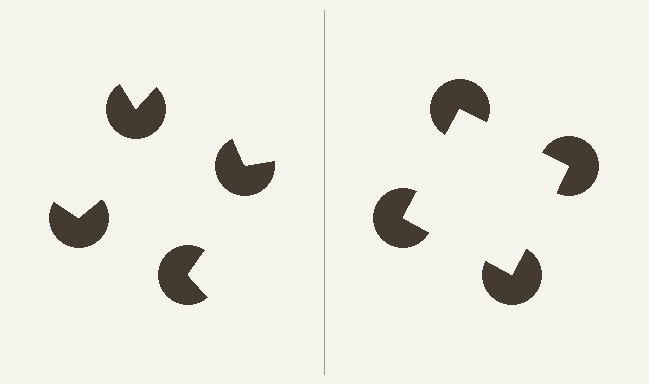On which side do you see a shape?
An illusory square appears on the right side. On the left side the wedge cuts are rotated, so no coherent shape forms.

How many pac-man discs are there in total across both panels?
8 — 4 on each side.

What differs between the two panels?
The pac-man discs are positioned identically on both sides; only the wedge orientations differ. On the right they align to a square; on the left they are misaligned.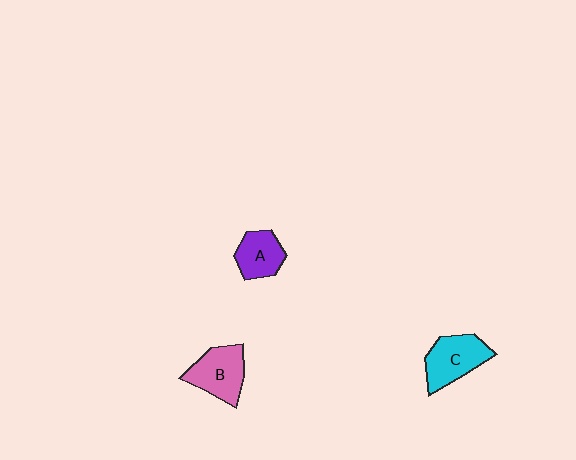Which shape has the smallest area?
Shape A (purple).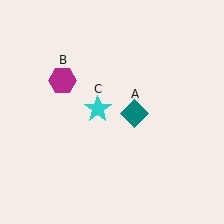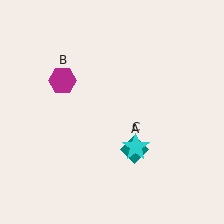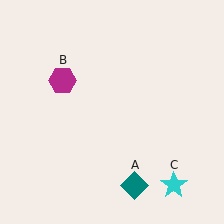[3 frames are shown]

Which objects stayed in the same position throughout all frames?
Magenta hexagon (object B) remained stationary.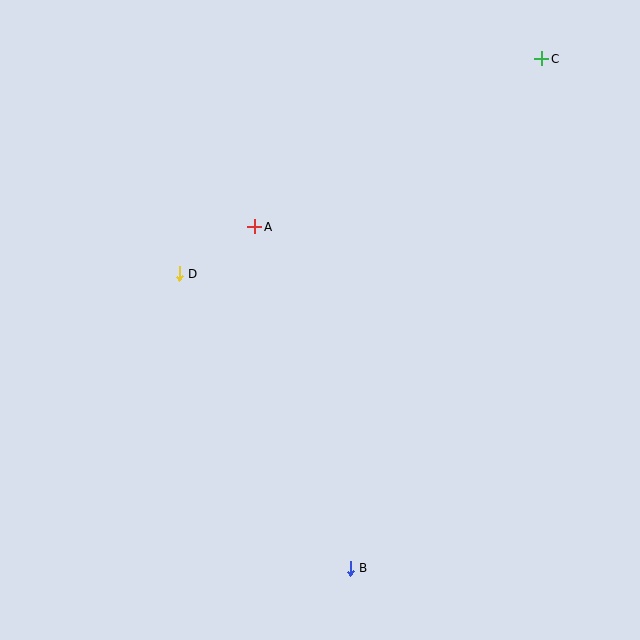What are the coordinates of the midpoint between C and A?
The midpoint between C and A is at (398, 143).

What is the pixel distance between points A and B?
The distance between A and B is 355 pixels.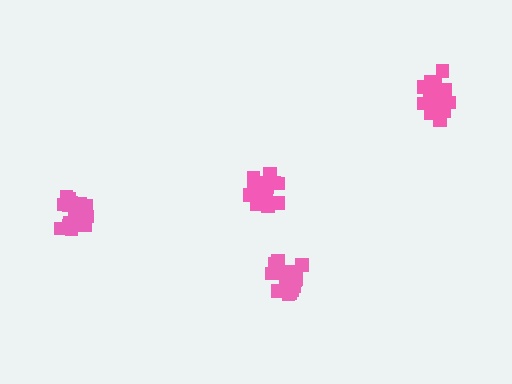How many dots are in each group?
Group 1: 21 dots, Group 2: 20 dots, Group 3: 17 dots, Group 4: 20 dots (78 total).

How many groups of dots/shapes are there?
There are 4 groups.